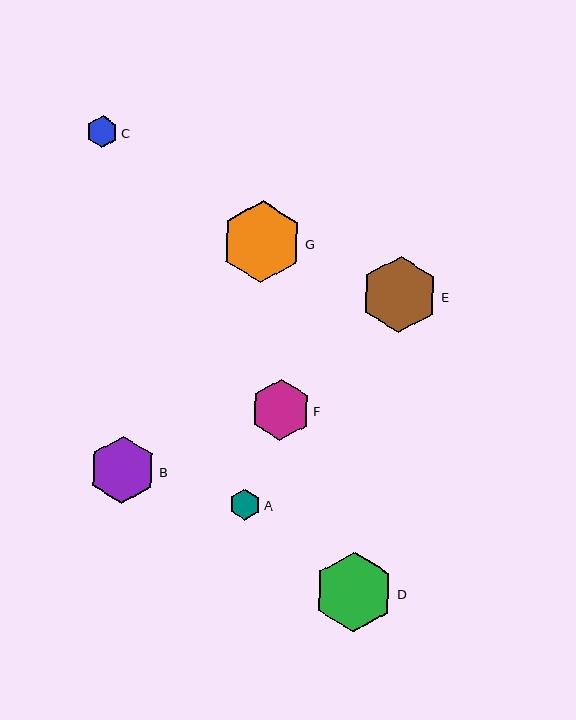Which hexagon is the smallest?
Hexagon A is the smallest with a size of approximately 32 pixels.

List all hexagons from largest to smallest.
From largest to smallest: G, D, E, B, F, C, A.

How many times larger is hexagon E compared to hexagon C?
Hexagon E is approximately 2.4 times the size of hexagon C.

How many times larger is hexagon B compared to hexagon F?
Hexagon B is approximately 1.1 times the size of hexagon F.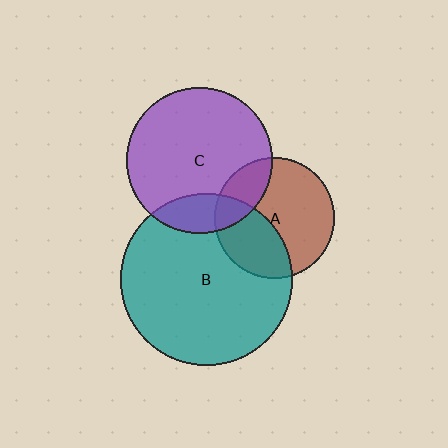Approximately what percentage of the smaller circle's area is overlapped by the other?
Approximately 35%.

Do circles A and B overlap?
Yes.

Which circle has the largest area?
Circle B (teal).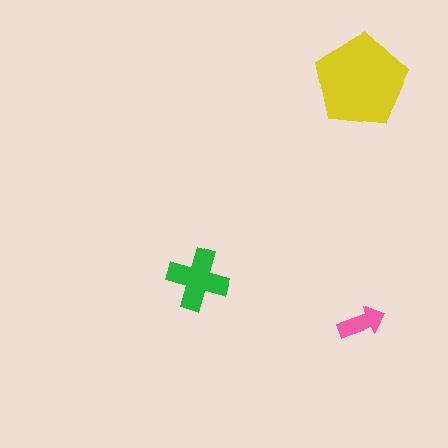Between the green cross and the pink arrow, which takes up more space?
The green cross.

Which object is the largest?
The yellow pentagon.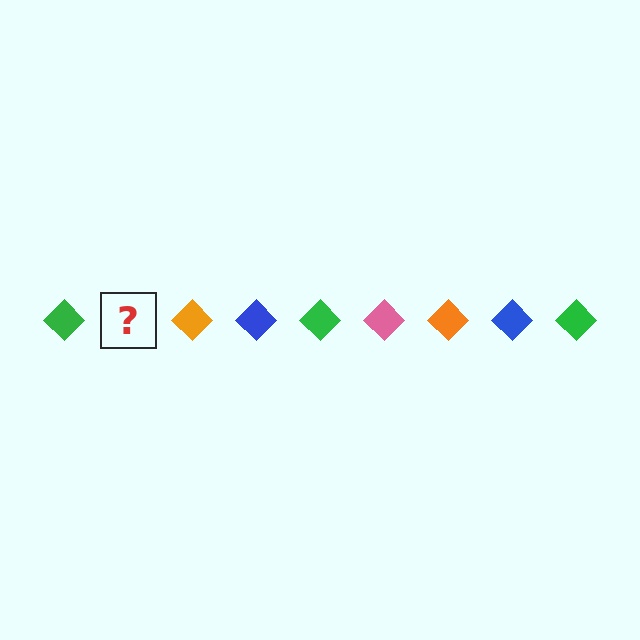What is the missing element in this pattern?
The missing element is a pink diamond.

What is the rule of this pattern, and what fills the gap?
The rule is that the pattern cycles through green, pink, orange, blue diamonds. The gap should be filled with a pink diamond.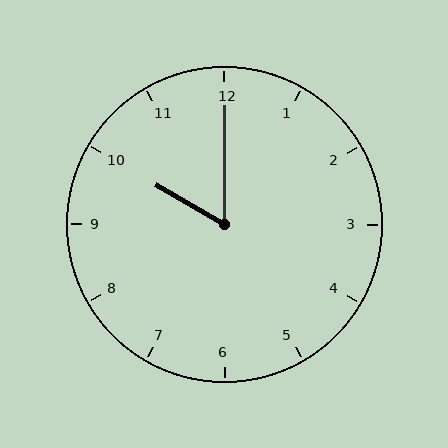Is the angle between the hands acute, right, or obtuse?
It is acute.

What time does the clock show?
10:00.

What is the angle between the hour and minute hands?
Approximately 60 degrees.